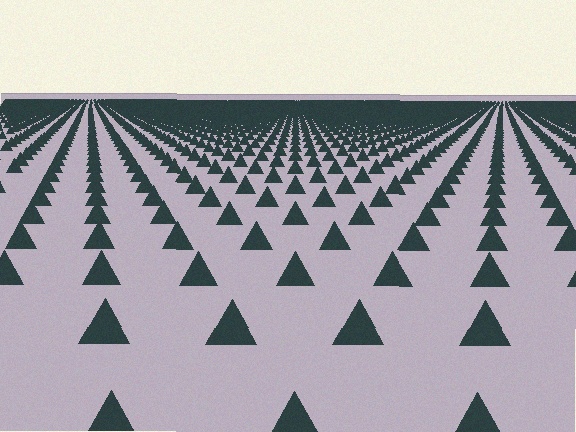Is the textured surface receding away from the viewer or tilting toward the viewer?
The surface is receding away from the viewer. Texture elements get smaller and denser toward the top.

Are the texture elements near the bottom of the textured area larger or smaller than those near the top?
Larger. Near the bottom, elements are closer to the viewer and appear at a bigger on-screen size.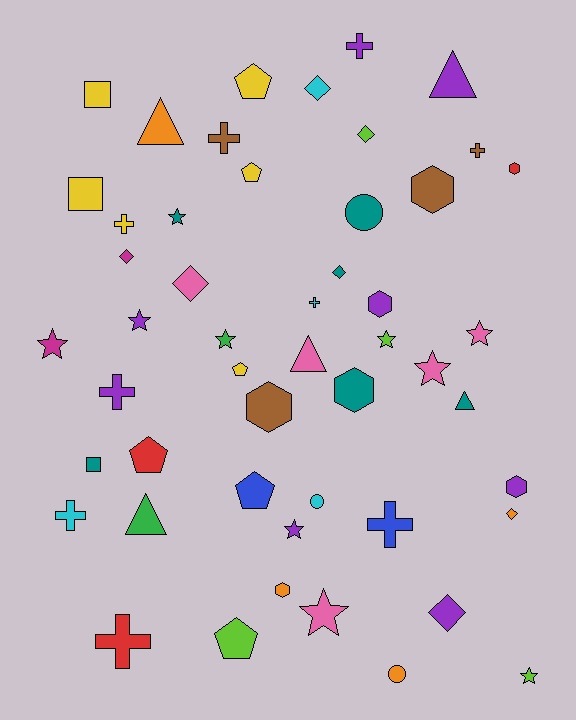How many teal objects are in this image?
There are 6 teal objects.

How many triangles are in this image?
There are 5 triangles.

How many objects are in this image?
There are 50 objects.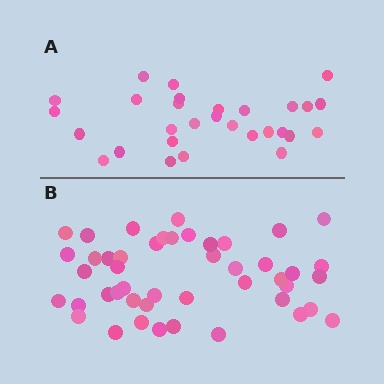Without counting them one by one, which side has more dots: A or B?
Region B (the bottom region) has more dots.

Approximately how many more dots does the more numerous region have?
Region B has approximately 15 more dots than region A.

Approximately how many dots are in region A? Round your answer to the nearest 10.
About 30 dots. (The exact count is 29, which rounds to 30.)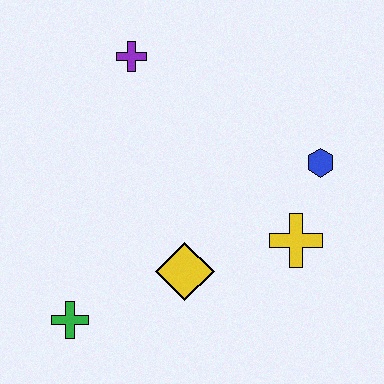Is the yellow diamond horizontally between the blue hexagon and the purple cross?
Yes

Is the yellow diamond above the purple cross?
No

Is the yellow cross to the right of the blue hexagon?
No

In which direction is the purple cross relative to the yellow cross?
The purple cross is above the yellow cross.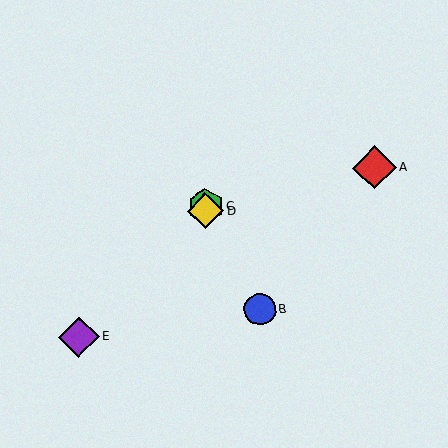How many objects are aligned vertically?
2 objects (C, D) are aligned vertically.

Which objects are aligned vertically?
Objects C, D are aligned vertically.